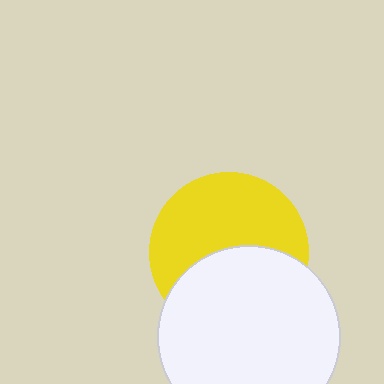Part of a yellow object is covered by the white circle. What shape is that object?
It is a circle.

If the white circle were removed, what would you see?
You would see the complete yellow circle.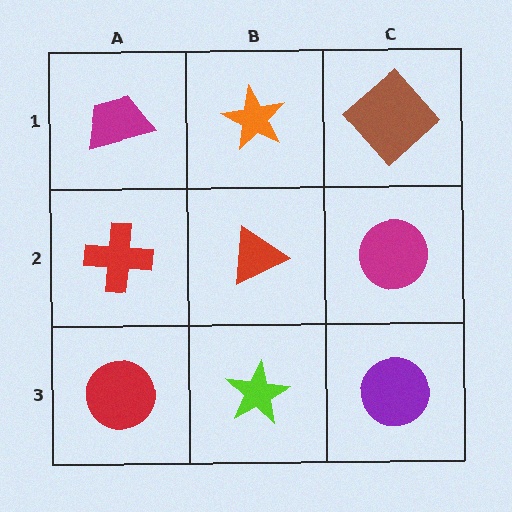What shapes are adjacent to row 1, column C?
A magenta circle (row 2, column C), an orange star (row 1, column B).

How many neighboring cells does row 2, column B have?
4.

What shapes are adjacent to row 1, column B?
A red triangle (row 2, column B), a magenta trapezoid (row 1, column A), a brown diamond (row 1, column C).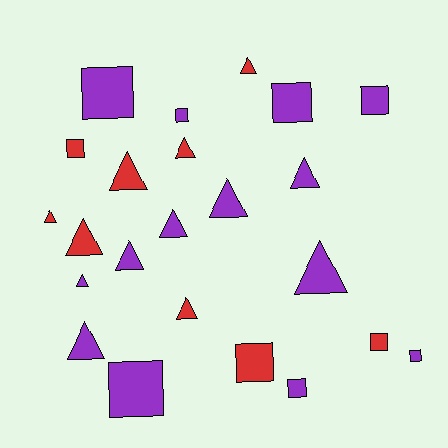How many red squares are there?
There are 3 red squares.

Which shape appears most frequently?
Triangle, with 13 objects.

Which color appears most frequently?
Purple, with 14 objects.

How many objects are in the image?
There are 23 objects.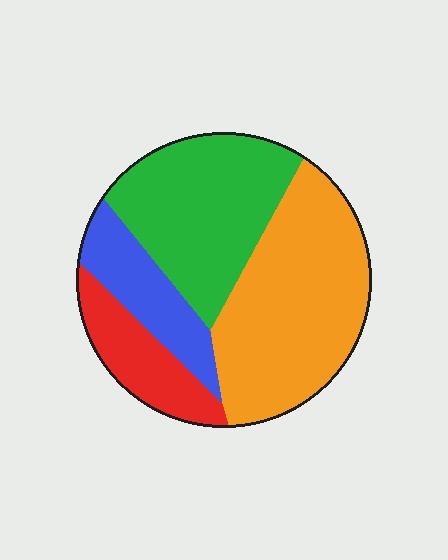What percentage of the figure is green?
Green covers around 30% of the figure.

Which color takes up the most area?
Orange, at roughly 40%.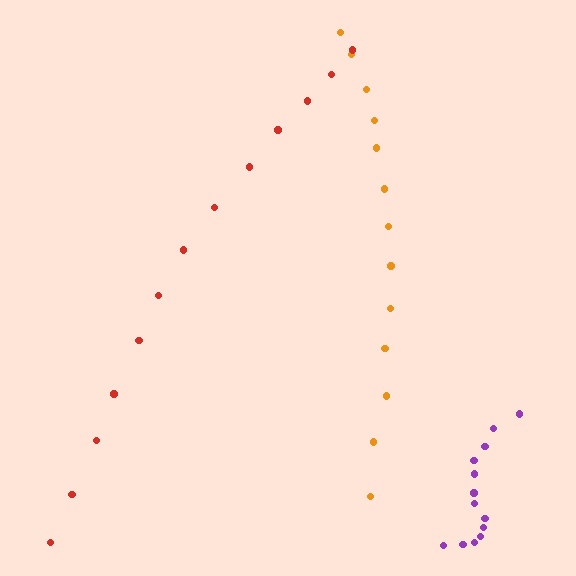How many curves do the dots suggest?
There are 3 distinct paths.